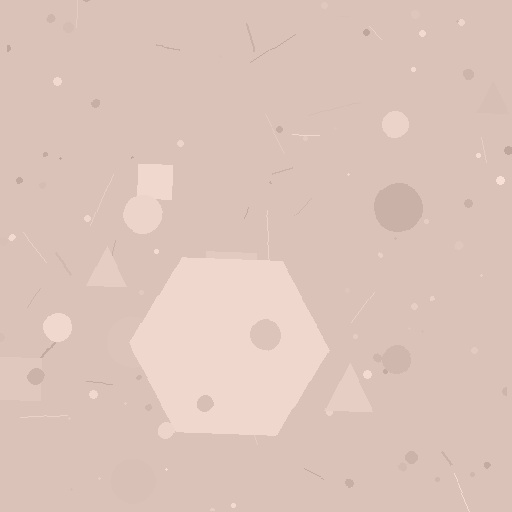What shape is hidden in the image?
A hexagon is hidden in the image.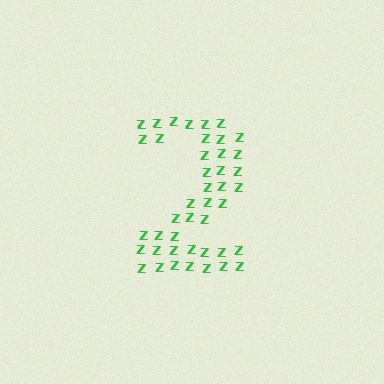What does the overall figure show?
The overall figure shows the digit 2.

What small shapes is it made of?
It is made of small letter Z's.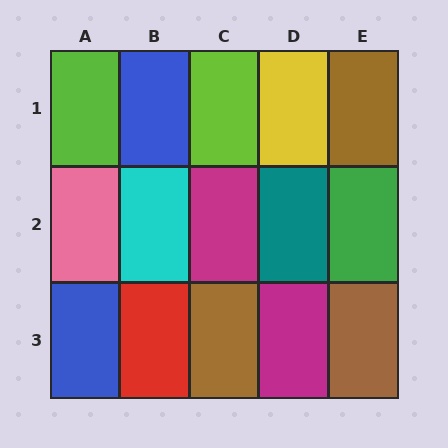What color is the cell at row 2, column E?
Green.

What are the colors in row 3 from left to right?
Blue, red, brown, magenta, brown.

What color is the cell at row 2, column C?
Magenta.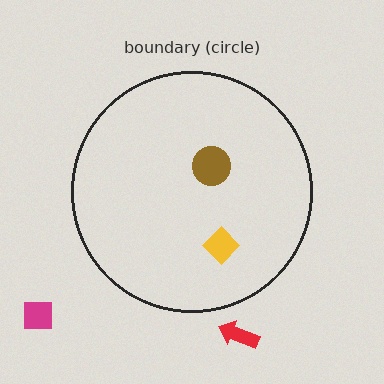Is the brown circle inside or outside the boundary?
Inside.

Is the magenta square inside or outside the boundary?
Outside.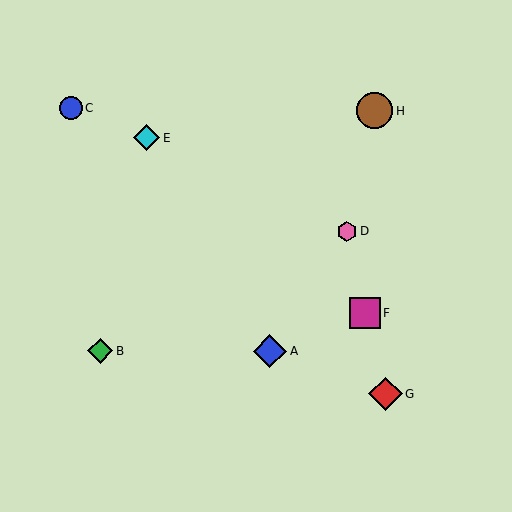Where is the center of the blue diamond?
The center of the blue diamond is at (270, 351).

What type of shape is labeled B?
Shape B is a green diamond.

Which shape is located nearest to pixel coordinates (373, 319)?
The magenta square (labeled F) at (365, 313) is nearest to that location.